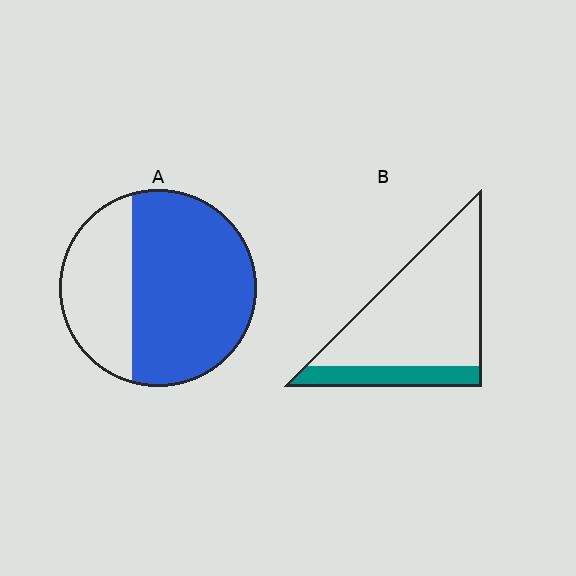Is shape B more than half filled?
No.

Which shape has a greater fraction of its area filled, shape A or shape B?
Shape A.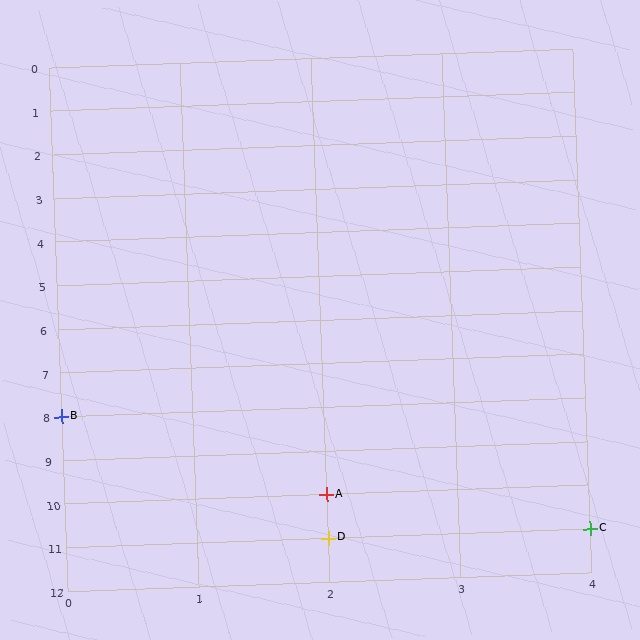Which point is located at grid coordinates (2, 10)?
Point A is at (2, 10).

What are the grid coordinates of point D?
Point D is at grid coordinates (2, 11).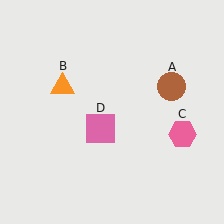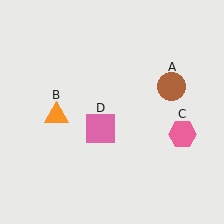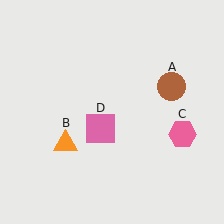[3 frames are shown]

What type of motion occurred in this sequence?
The orange triangle (object B) rotated counterclockwise around the center of the scene.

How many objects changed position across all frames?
1 object changed position: orange triangle (object B).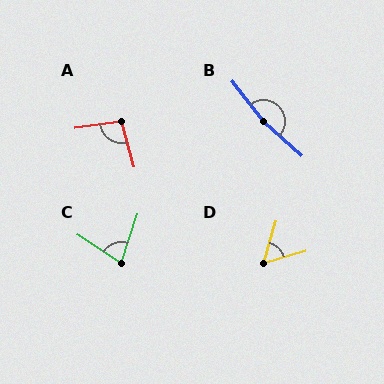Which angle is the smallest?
D, at approximately 56 degrees.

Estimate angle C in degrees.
Approximately 75 degrees.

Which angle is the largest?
B, at approximately 170 degrees.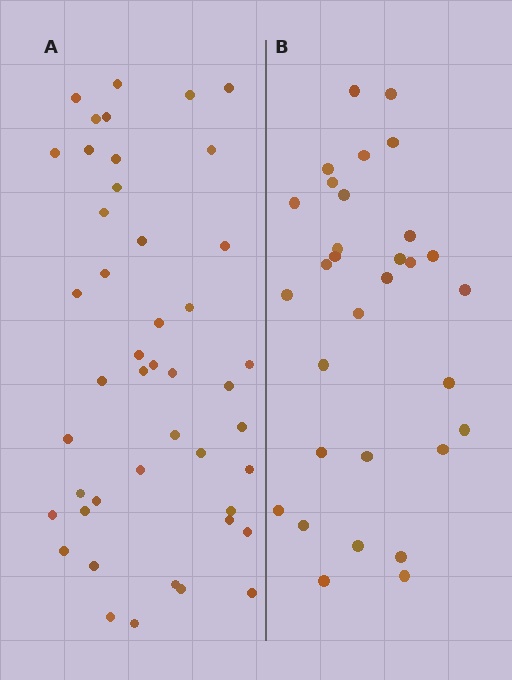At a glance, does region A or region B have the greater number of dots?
Region A (the left region) has more dots.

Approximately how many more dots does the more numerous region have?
Region A has approximately 15 more dots than region B.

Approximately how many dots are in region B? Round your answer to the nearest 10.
About 30 dots. (The exact count is 31, which rounds to 30.)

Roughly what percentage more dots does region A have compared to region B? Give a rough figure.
About 45% more.